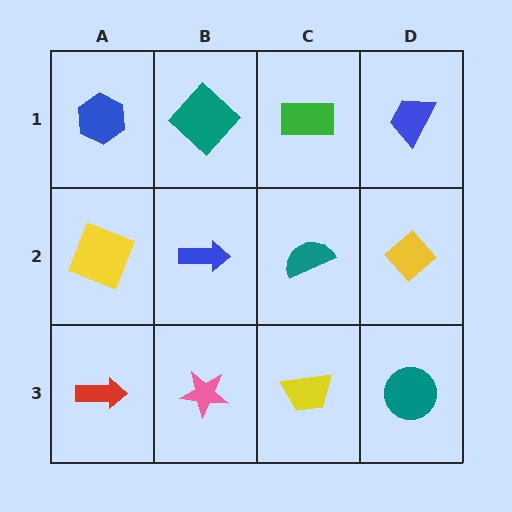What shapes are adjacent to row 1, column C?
A teal semicircle (row 2, column C), a teal diamond (row 1, column B), a blue trapezoid (row 1, column D).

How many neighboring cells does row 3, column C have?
3.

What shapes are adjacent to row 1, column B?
A blue arrow (row 2, column B), a blue hexagon (row 1, column A), a green rectangle (row 1, column C).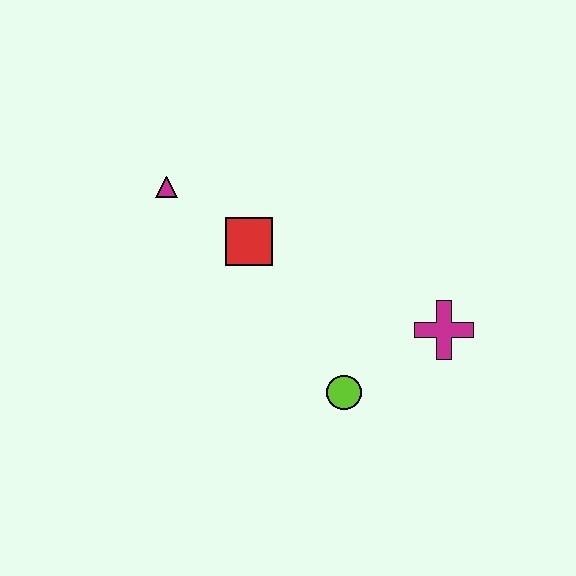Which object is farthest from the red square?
The magenta cross is farthest from the red square.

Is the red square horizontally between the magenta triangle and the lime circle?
Yes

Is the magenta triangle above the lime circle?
Yes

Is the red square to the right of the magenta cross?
No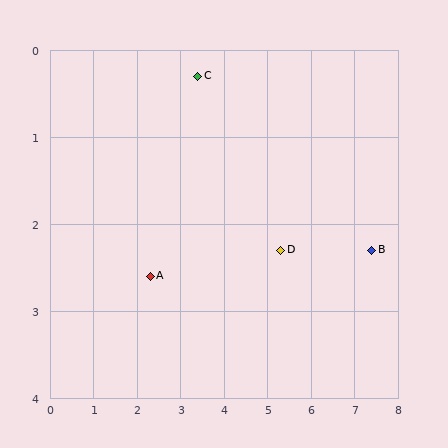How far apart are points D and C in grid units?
Points D and C are about 2.8 grid units apart.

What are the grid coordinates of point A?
Point A is at approximately (2.3, 2.6).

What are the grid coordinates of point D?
Point D is at approximately (5.3, 2.3).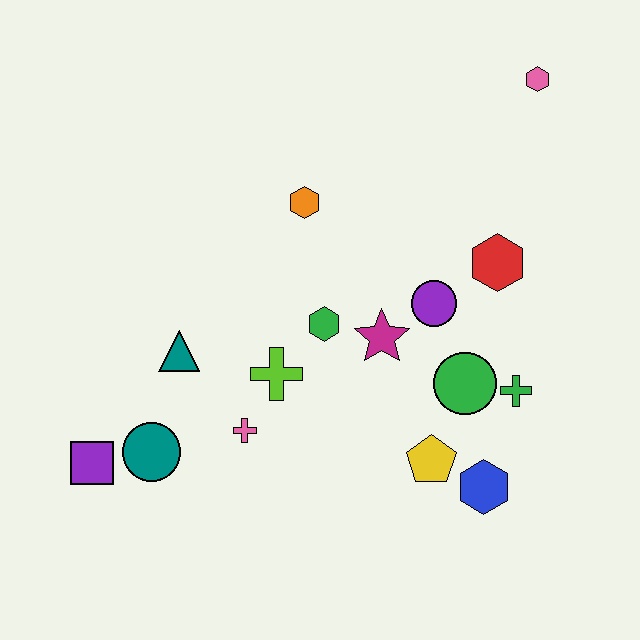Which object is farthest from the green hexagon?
The pink hexagon is farthest from the green hexagon.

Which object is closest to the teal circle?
The purple square is closest to the teal circle.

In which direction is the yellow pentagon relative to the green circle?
The yellow pentagon is below the green circle.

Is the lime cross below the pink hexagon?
Yes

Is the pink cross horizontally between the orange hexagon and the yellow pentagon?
No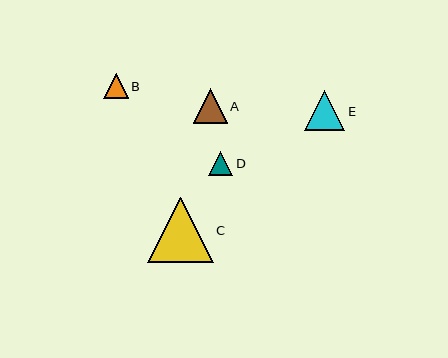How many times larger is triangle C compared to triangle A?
Triangle C is approximately 1.9 times the size of triangle A.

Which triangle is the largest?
Triangle C is the largest with a size of approximately 65 pixels.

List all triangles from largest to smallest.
From largest to smallest: C, E, A, B, D.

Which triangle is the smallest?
Triangle D is the smallest with a size of approximately 24 pixels.